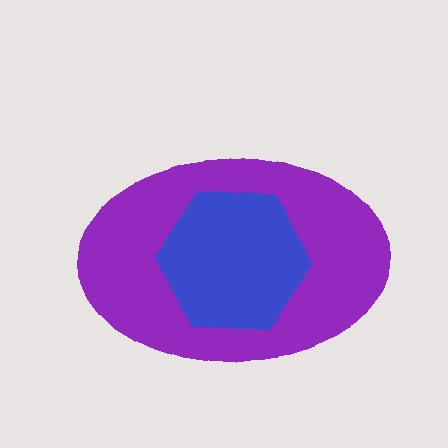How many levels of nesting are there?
2.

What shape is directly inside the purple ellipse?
The blue hexagon.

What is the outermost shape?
The purple ellipse.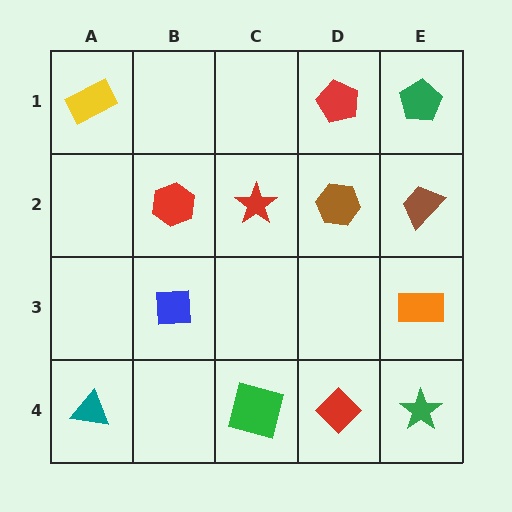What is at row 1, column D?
A red pentagon.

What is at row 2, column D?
A brown hexagon.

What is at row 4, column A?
A teal triangle.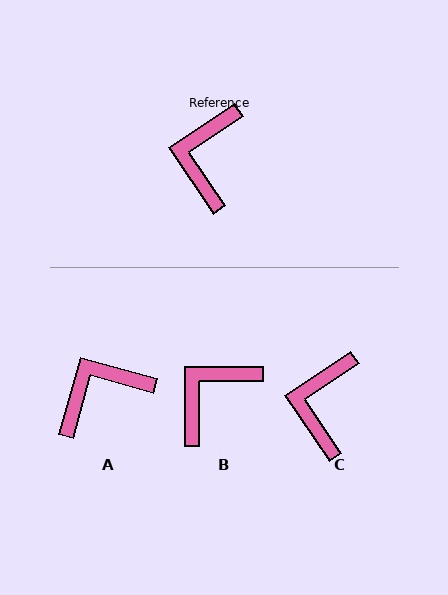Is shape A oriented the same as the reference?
No, it is off by about 50 degrees.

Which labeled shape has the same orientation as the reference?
C.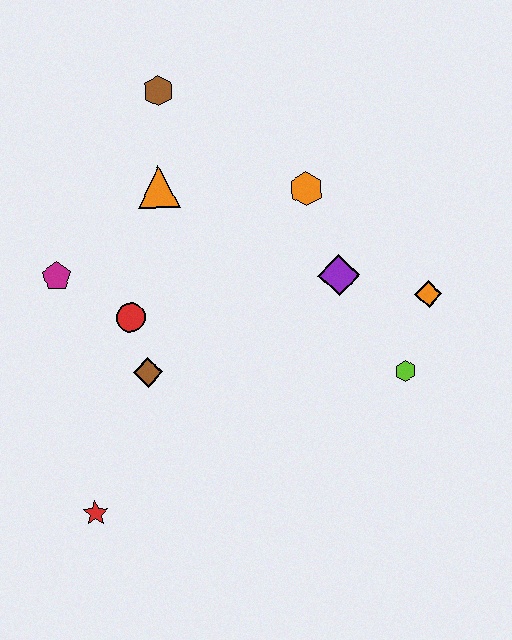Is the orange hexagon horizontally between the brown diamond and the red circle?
No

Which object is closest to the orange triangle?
The brown hexagon is closest to the orange triangle.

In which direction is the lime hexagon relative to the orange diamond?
The lime hexagon is below the orange diamond.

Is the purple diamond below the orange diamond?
No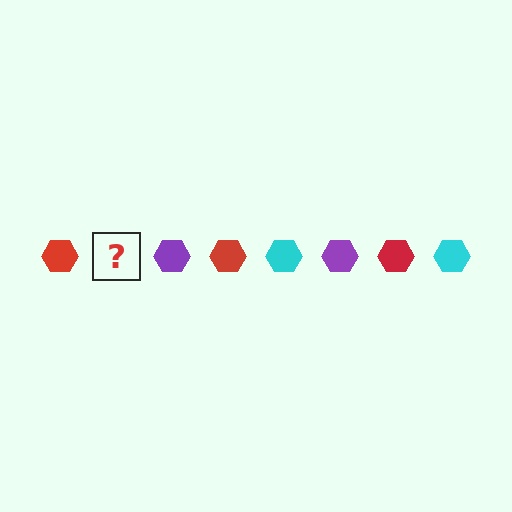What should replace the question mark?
The question mark should be replaced with a cyan hexagon.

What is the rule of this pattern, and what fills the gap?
The rule is that the pattern cycles through red, cyan, purple hexagons. The gap should be filled with a cyan hexagon.